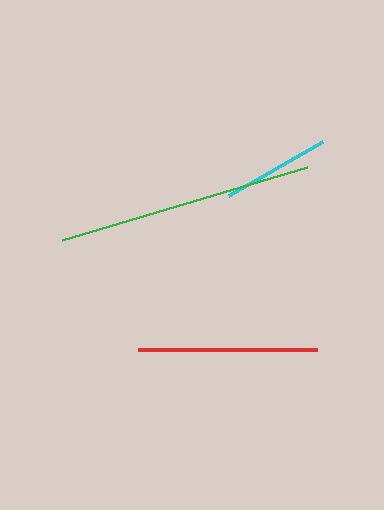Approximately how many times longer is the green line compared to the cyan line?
The green line is approximately 2.4 times the length of the cyan line.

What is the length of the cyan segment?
The cyan segment is approximately 109 pixels long.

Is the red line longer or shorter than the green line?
The green line is longer than the red line.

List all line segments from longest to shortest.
From longest to shortest: green, red, cyan.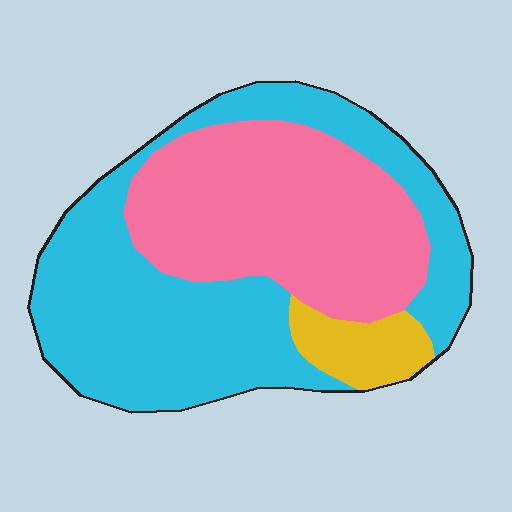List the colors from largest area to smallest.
From largest to smallest: cyan, pink, yellow.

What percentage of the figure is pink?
Pink takes up about two fifths (2/5) of the figure.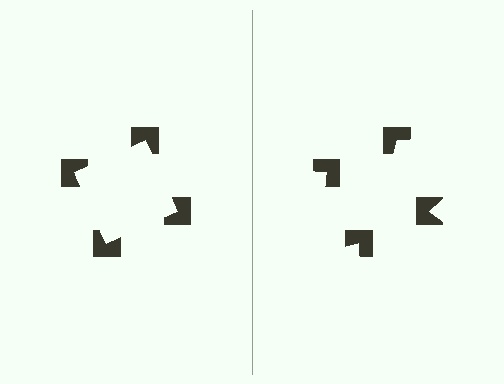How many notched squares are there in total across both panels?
8 — 4 on each side.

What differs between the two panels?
The notched squares are positioned identically on both sides; only the wedge orientations differ. On the left they align to a square; on the right they are misaligned.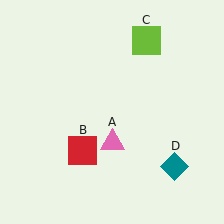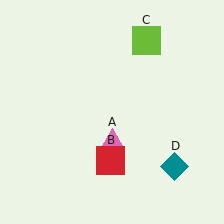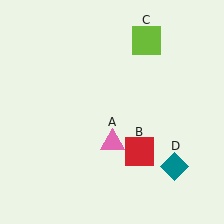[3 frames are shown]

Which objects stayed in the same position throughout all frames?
Pink triangle (object A) and lime square (object C) and teal diamond (object D) remained stationary.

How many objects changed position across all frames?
1 object changed position: red square (object B).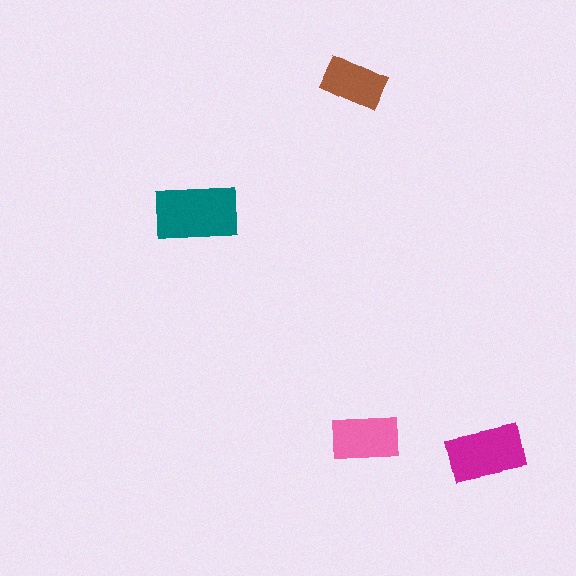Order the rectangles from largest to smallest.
the teal one, the magenta one, the pink one, the brown one.